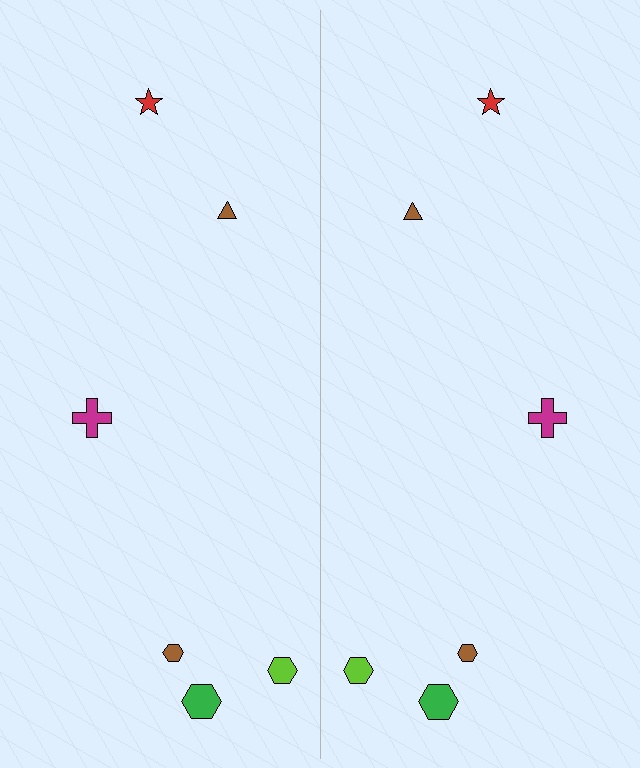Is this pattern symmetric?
Yes, this pattern has bilateral (reflection) symmetry.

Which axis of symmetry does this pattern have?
The pattern has a vertical axis of symmetry running through the center of the image.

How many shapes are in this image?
There are 12 shapes in this image.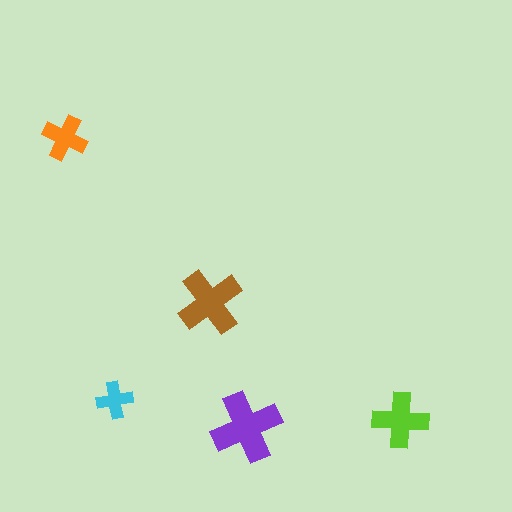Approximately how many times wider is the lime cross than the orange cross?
About 1.5 times wider.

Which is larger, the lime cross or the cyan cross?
The lime one.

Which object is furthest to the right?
The lime cross is rightmost.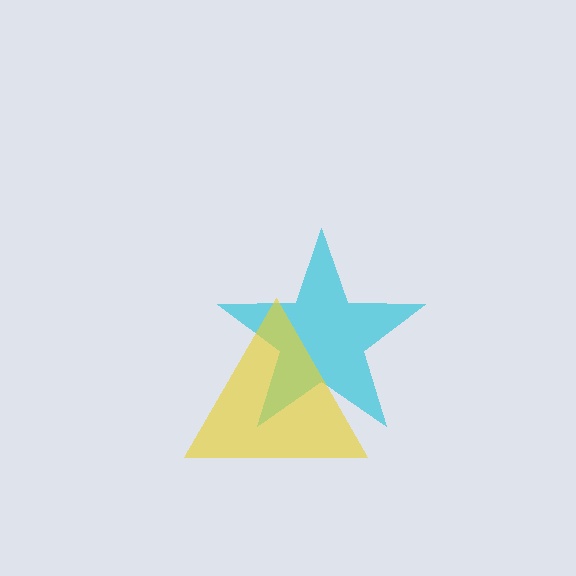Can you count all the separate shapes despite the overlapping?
Yes, there are 2 separate shapes.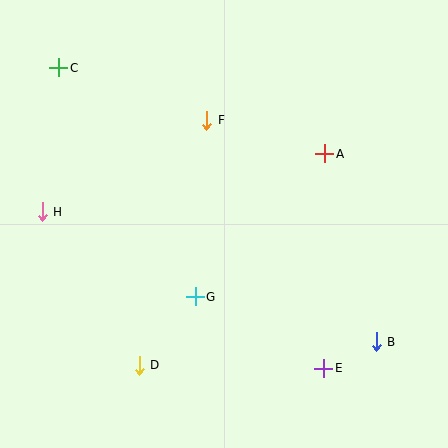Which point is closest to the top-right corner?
Point A is closest to the top-right corner.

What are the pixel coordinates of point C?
Point C is at (59, 68).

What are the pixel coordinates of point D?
Point D is at (139, 365).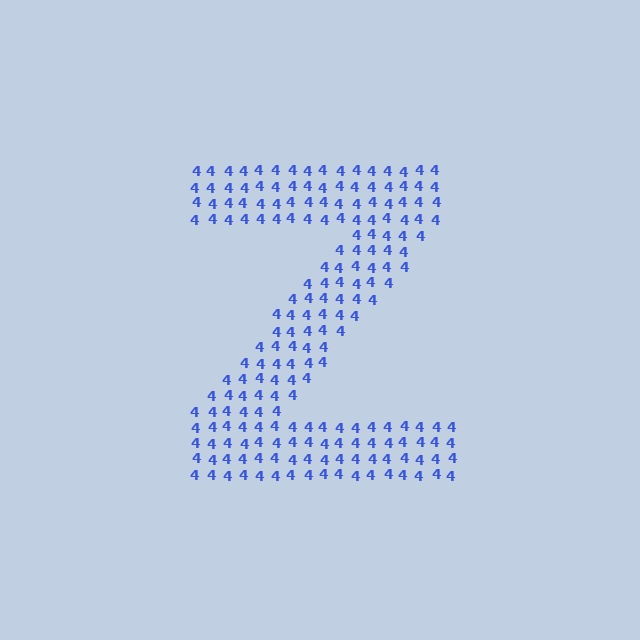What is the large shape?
The large shape is the letter Z.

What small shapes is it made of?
It is made of small digit 4's.